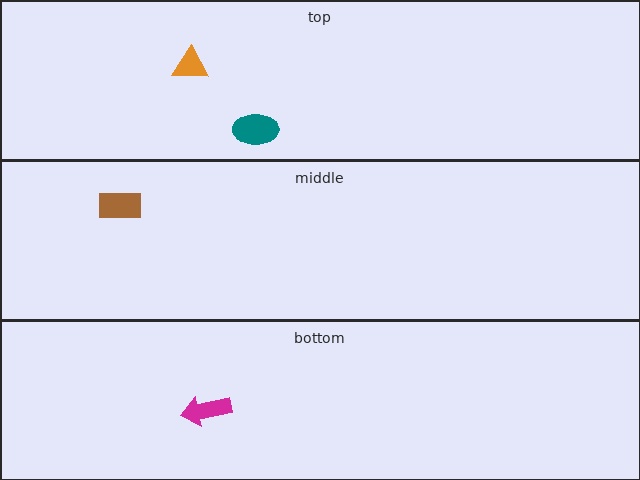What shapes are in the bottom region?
The magenta arrow.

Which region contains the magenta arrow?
The bottom region.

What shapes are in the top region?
The orange triangle, the teal ellipse.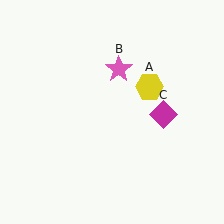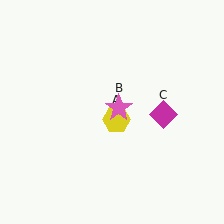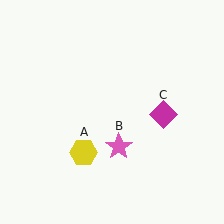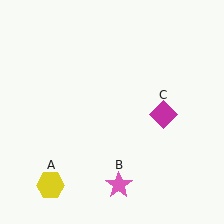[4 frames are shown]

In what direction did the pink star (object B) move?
The pink star (object B) moved down.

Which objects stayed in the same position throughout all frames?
Magenta diamond (object C) remained stationary.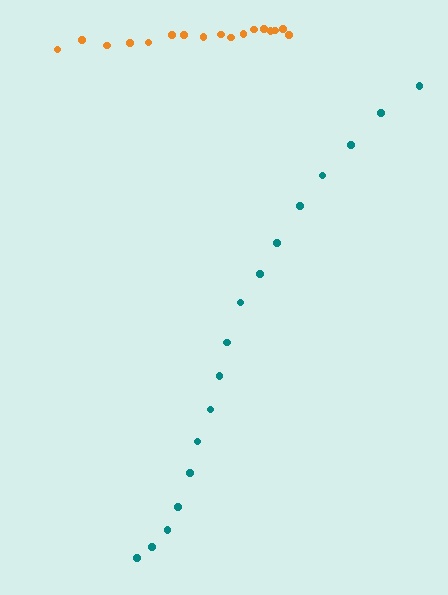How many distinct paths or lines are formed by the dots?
There are 2 distinct paths.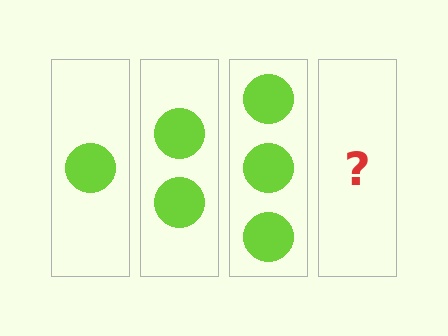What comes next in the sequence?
The next element should be 4 circles.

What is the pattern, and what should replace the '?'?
The pattern is that each step adds one more circle. The '?' should be 4 circles.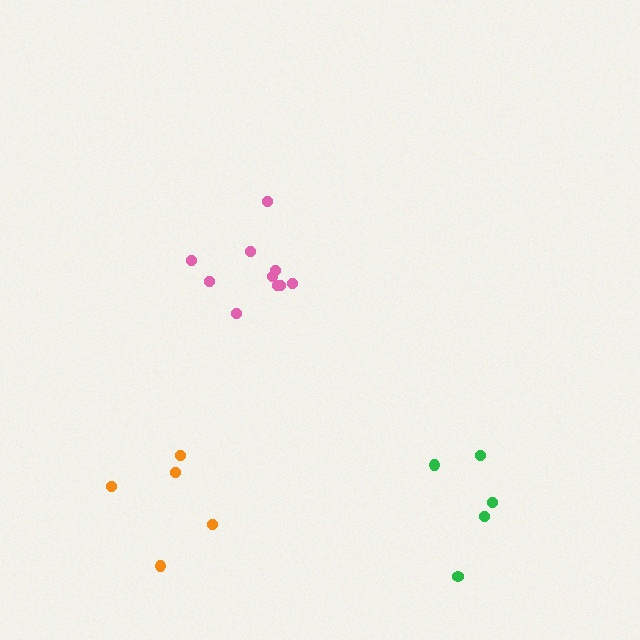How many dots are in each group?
Group 1: 10 dots, Group 2: 5 dots, Group 3: 5 dots (20 total).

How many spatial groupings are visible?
There are 3 spatial groupings.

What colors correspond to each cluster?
The clusters are colored: pink, orange, green.